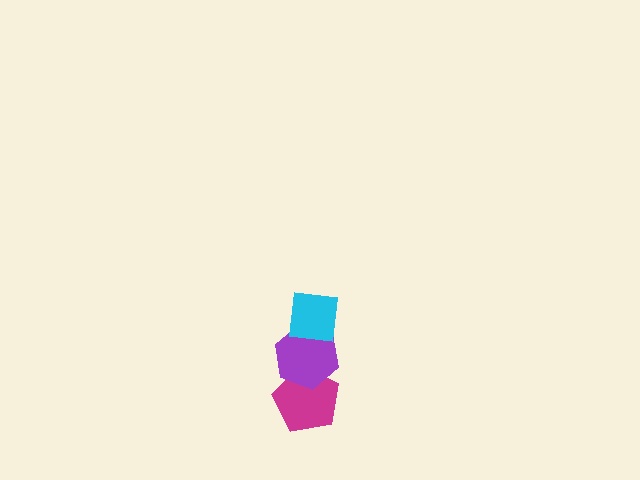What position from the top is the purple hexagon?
The purple hexagon is 2nd from the top.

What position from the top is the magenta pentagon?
The magenta pentagon is 3rd from the top.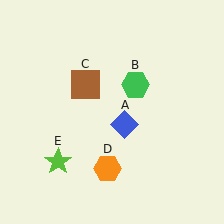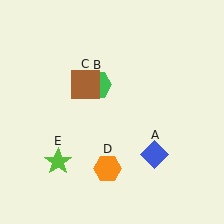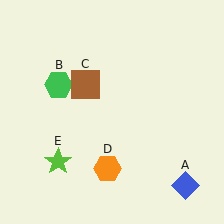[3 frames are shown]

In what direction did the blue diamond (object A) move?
The blue diamond (object A) moved down and to the right.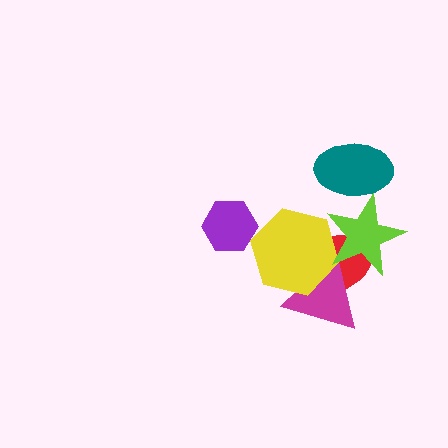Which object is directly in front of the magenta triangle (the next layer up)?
The yellow hexagon is directly in front of the magenta triangle.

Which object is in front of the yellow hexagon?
The lime star is in front of the yellow hexagon.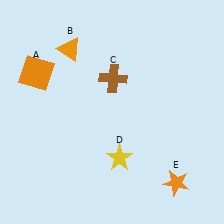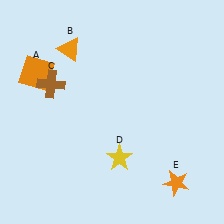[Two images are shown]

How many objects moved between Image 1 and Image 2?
1 object moved between the two images.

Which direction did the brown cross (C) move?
The brown cross (C) moved left.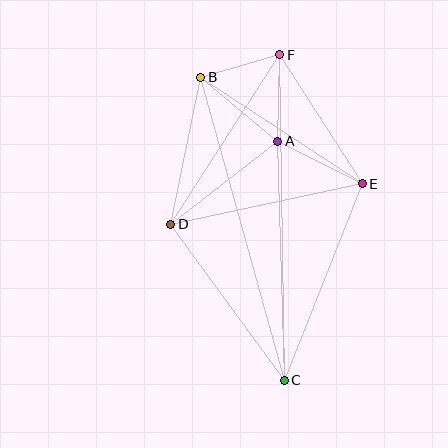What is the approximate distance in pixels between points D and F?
The distance between D and F is approximately 202 pixels.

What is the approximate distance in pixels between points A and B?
The distance between A and B is approximately 100 pixels.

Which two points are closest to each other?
Points B and F are closest to each other.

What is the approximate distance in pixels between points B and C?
The distance between B and C is approximately 315 pixels.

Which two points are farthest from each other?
Points C and F are farthest from each other.